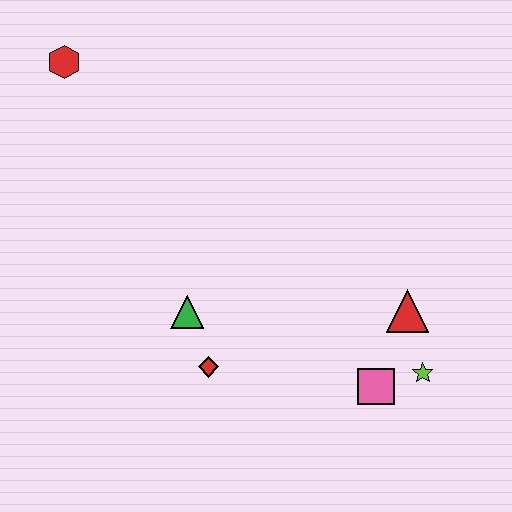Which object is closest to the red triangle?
The lime star is closest to the red triangle.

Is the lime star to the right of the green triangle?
Yes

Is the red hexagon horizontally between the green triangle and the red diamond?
No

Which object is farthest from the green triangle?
The red hexagon is farthest from the green triangle.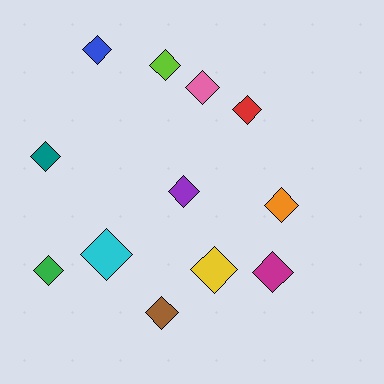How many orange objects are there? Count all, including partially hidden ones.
There is 1 orange object.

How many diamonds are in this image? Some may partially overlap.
There are 12 diamonds.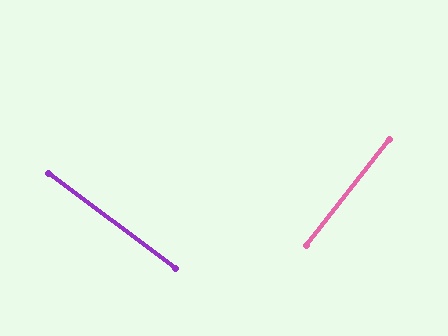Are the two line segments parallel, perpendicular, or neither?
Perpendicular — they meet at approximately 88°.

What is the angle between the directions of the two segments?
Approximately 88 degrees.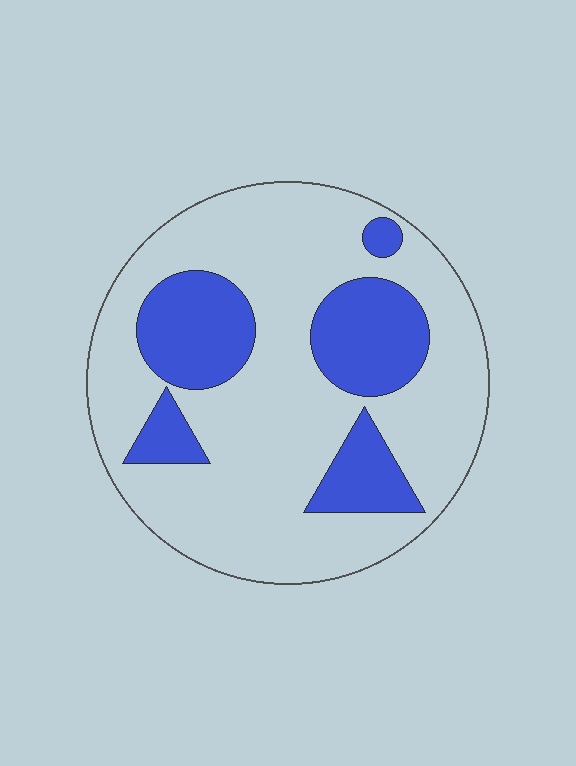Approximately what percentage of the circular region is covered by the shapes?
Approximately 25%.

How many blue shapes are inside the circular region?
5.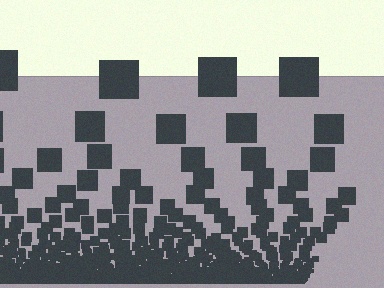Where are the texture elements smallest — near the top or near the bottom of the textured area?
Near the bottom.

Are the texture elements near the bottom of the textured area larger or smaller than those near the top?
Smaller. The gradient is inverted — elements near the bottom are smaller and denser.